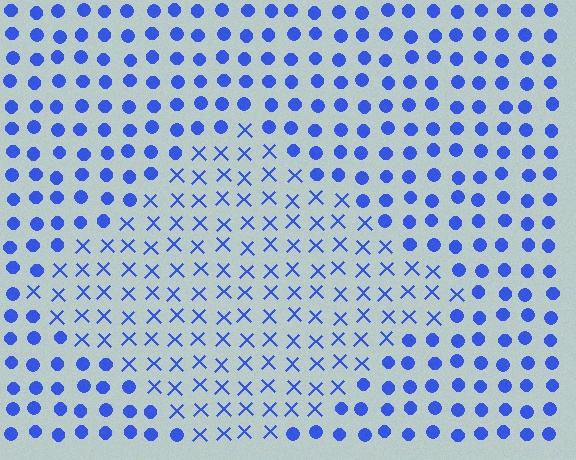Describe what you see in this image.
The image is filled with small blue elements arranged in a uniform grid. A diamond-shaped region contains X marks, while the surrounding area contains circles. The boundary is defined purely by the change in element shape.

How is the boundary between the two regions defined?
The boundary is defined by a change in element shape: X marks inside vs. circles outside. All elements share the same color and spacing.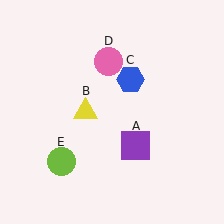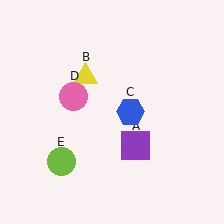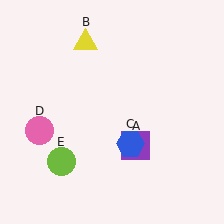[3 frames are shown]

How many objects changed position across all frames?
3 objects changed position: yellow triangle (object B), blue hexagon (object C), pink circle (object D).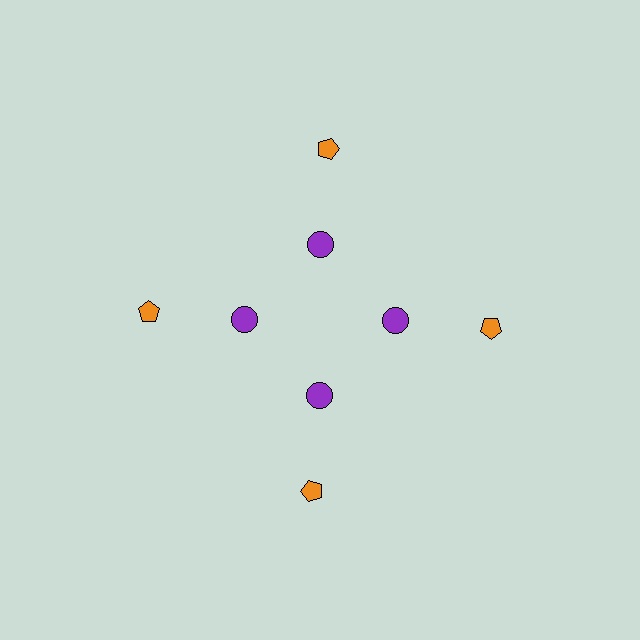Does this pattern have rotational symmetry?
Yes, this pattern has 4-fold rotational symmetry. It looks the same after rotating 90 degrees around the center.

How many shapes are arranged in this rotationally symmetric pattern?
There are 8 shapes, arranged in 4 groups of 2.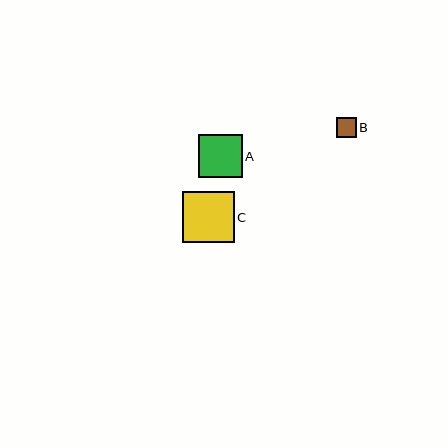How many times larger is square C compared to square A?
Square C is approximately 1.2 times the size of square A.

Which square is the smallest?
Square B is the smallest with a size of approximately 20 pixels.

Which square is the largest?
Square C is the largest with a size of approximately 51 pixels.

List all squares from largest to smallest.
From largest to smallest: C, A, B.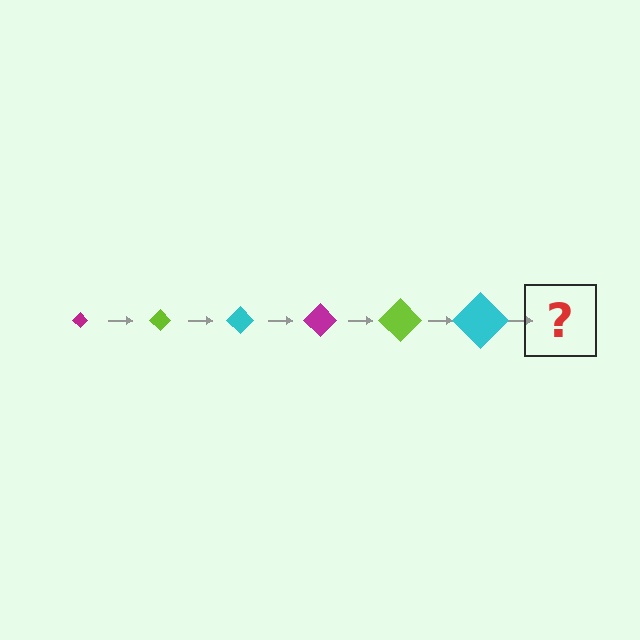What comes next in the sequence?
The next element should be a magenta diamond, larger than the previous one.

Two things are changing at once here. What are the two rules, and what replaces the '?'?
The two rules are that the diamond grows larger each step and the color cycles through magenta, lime, and cyan. The '?' should be a magenta diamond, larger than the previous one.